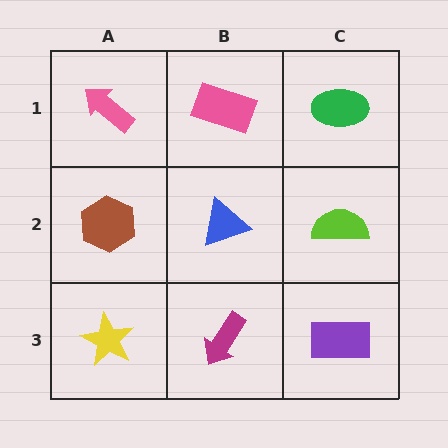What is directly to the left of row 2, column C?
A blue triangle.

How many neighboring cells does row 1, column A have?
2.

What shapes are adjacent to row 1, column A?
A brown hexagon (row 2, column A), a pink rectangle (row 1, column B).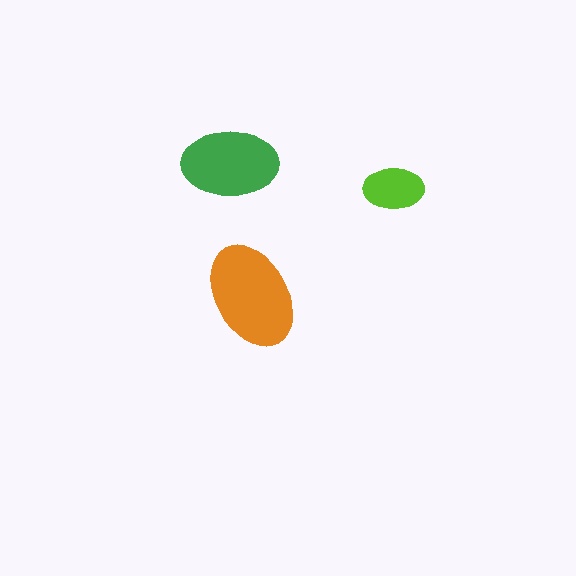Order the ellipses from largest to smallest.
the orange one, the green one, the lime one.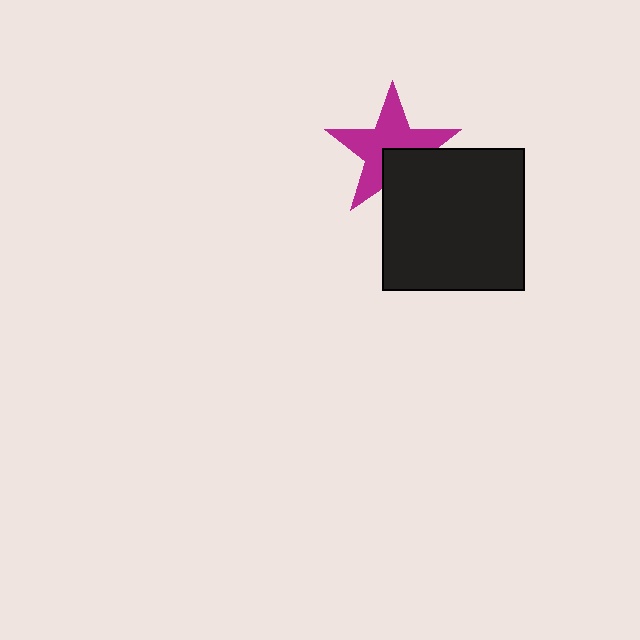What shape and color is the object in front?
The object in front is a black square.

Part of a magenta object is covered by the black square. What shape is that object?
It is a star.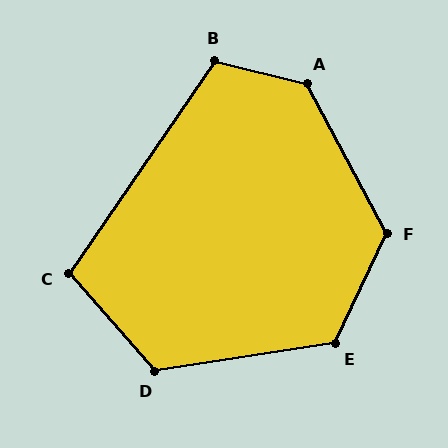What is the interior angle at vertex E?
Approximately 124 degrees (obtuse).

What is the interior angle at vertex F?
Approximately 127 degrees (obtuse).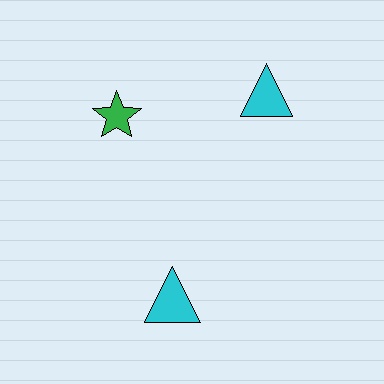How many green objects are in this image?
There is 1 green object.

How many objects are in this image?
There are 3 objects.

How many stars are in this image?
There is 1 star.